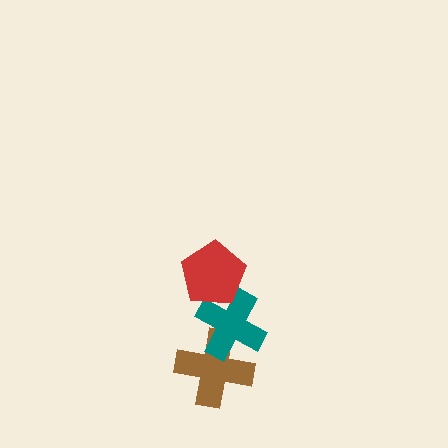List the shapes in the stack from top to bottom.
From top to bottom: the red pentagon, the teal cross, the brown cross.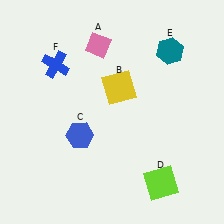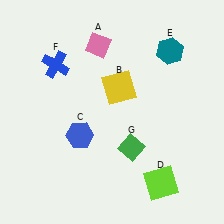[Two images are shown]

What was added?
A green diamond (G) was added in Image 2.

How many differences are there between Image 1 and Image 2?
There is 1 difference between the two images.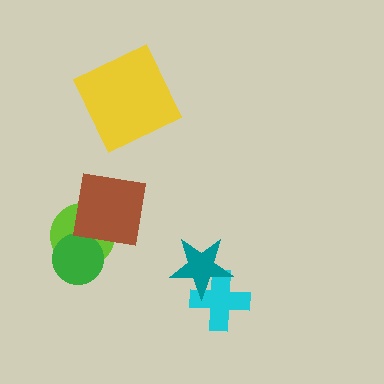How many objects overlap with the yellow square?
0 objects overlap with the yellow square.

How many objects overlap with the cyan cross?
1 object overlaps with the cyan cross.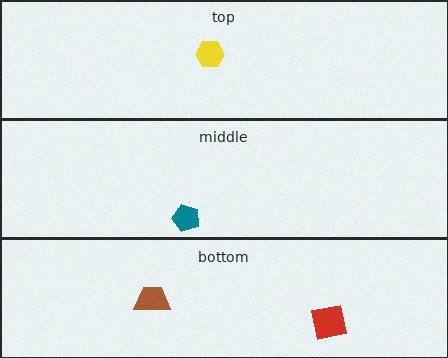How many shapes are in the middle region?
1.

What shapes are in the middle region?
The teal pentagon.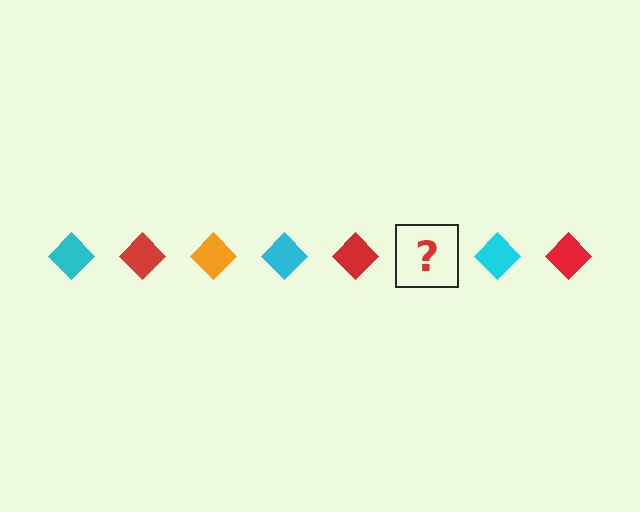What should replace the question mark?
The question mark should be replaced with an orange diamond.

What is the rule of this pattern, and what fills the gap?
The rule is that the pattern cycles through cyan, red, orange diamonds. The gap should be filled with an orange diamond.